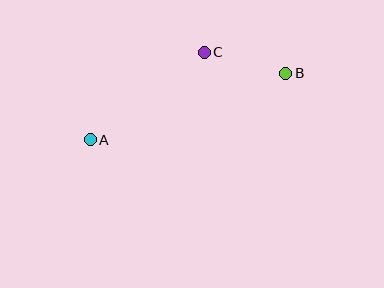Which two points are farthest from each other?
Points A and B are farthest from each other.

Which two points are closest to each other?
Points B and C are closest to each other.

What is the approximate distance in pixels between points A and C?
The distance between A and C is approximately 144 pixels.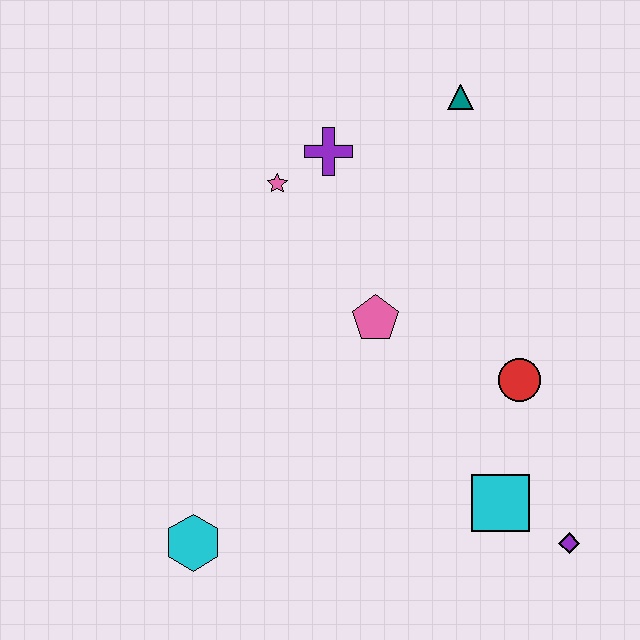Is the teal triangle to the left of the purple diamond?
Yes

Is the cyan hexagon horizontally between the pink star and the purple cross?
No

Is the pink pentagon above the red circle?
Yes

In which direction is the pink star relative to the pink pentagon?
The pink star is above the pink pentagon.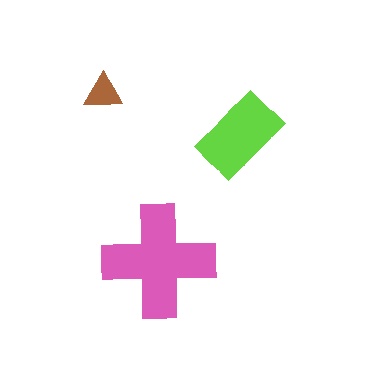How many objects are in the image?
There are 3 objects in the image.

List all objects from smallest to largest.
The brown triangle, the lime rectangle, the pink cross.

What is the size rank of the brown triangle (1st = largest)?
3rd.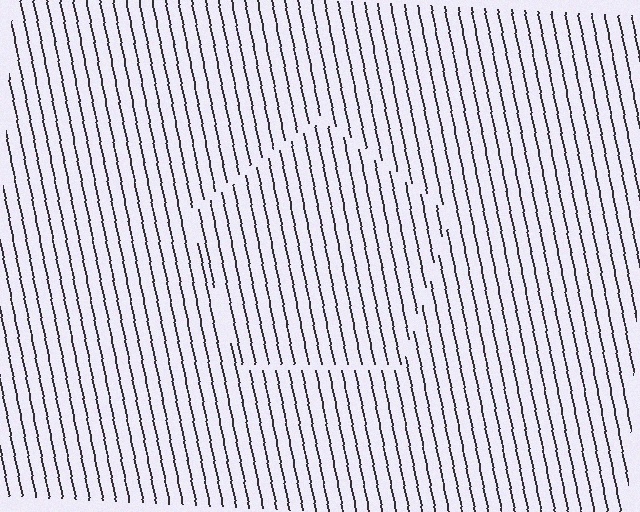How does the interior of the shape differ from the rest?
The interior of the shape contains the same grating, shifted by half a period — the contour is defined by the phase discontinuity where line-ends from the inner and outer gratings abut.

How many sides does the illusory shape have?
5 sides — the line-ends trace a pentagon.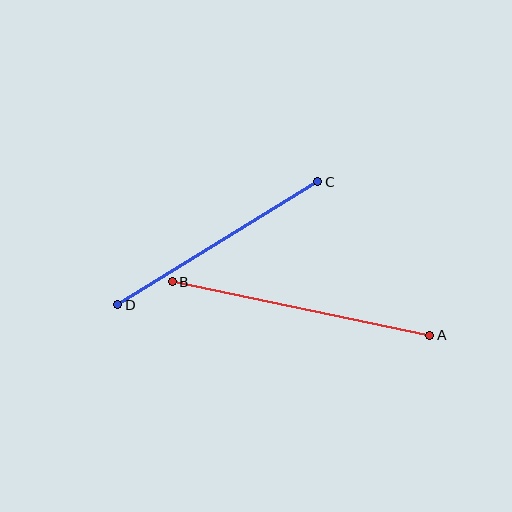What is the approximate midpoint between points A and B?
The midpoint is at approximately (301, 309) pixels.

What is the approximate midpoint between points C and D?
The midpoint is at approximately (218, 243) pixels.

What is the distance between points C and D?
The distance is approximately 235 pixels.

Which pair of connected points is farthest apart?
Points A and B are farthest apart.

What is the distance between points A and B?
The distance is approximately 263 pixels.